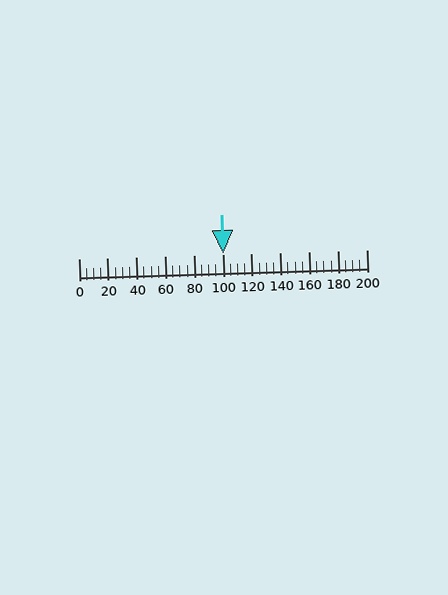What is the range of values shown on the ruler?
The ruler shows values from 0 to 200.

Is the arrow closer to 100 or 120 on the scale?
The arrow is closer to 100.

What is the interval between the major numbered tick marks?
The major tick marks are spaced 20 units apart.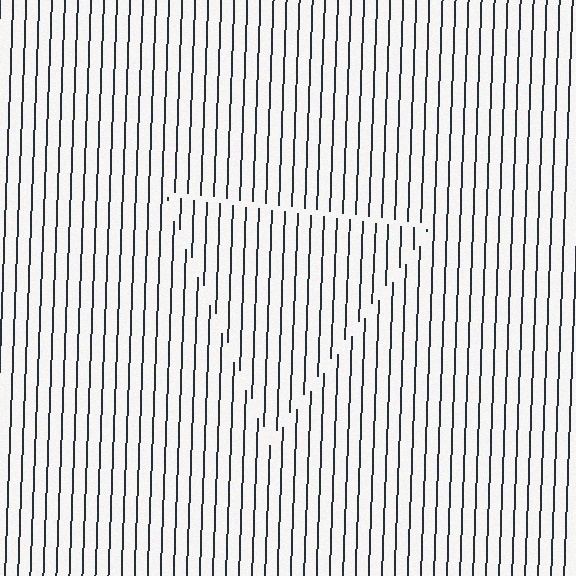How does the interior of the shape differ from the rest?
The interior of the shape contains the same grating, shifted by half a period — the contour is defined by the phase discontinuity where line-ends from the inner and outer gratings abut.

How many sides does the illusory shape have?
3 sides — the line-ends trace a triangle.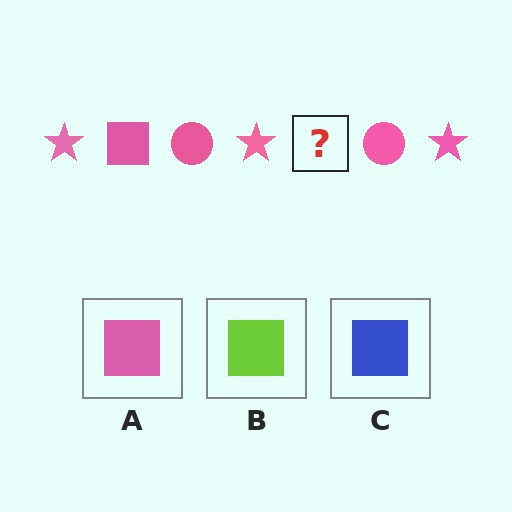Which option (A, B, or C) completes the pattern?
A.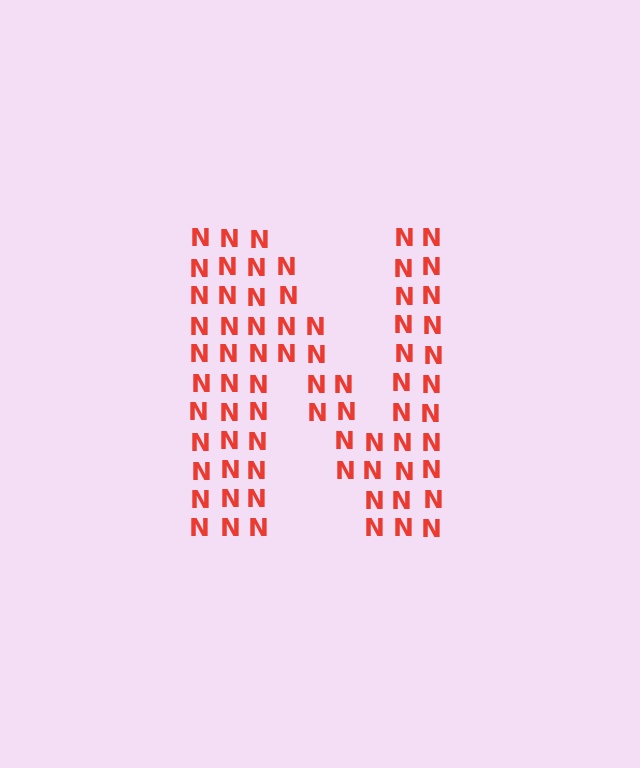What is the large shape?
The large shape is the letter N.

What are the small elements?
The small elements are letter N's.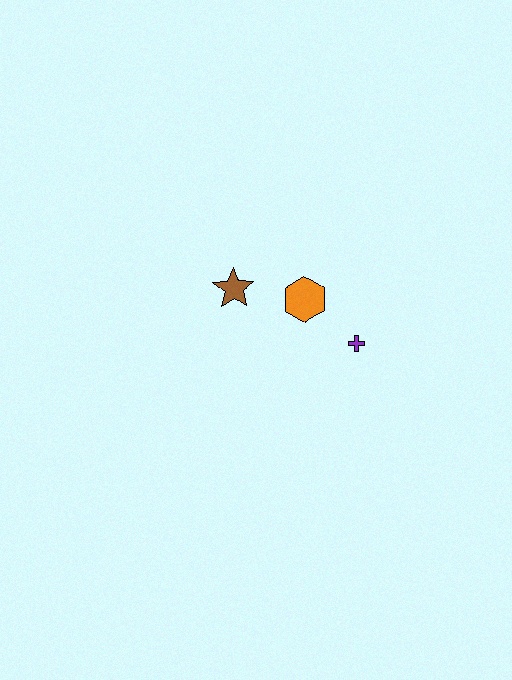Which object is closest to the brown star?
The orange hexagon is closest to the brown star.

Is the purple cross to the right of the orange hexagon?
Yes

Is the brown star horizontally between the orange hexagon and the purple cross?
No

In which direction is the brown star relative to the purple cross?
The brown star is to the left of the purple cross.